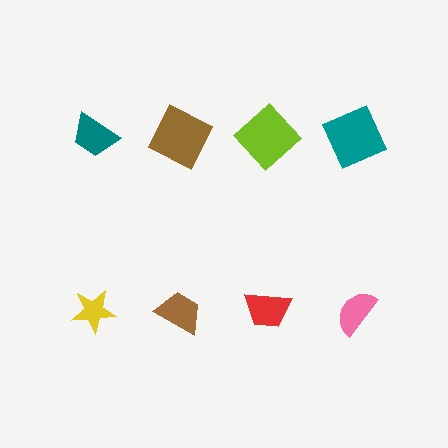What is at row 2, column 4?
A pink semicircle.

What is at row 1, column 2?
A brown square.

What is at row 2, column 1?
A yellow star.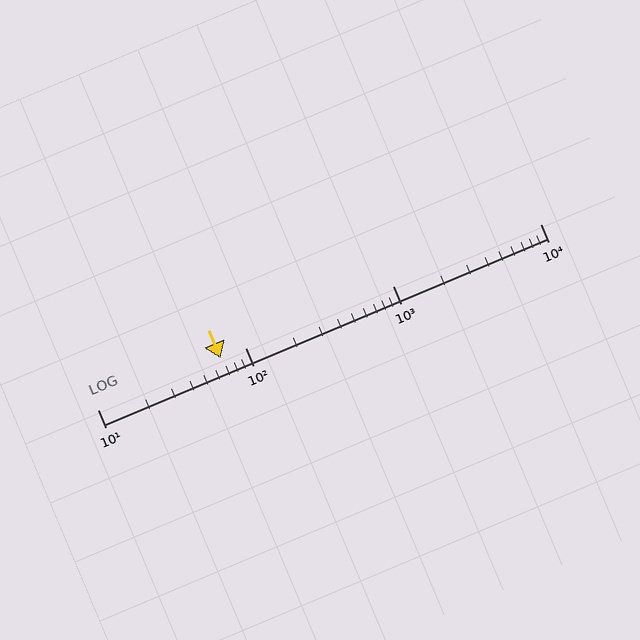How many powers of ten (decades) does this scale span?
The scale spans 3 decades, from 10 to 10000.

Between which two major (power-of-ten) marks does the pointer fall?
The pointer is between 10 and 100.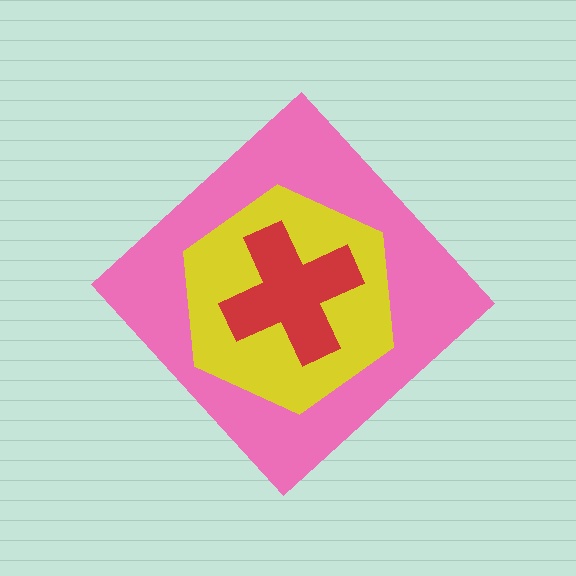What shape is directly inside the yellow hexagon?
The red cross.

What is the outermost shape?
The pink diamond.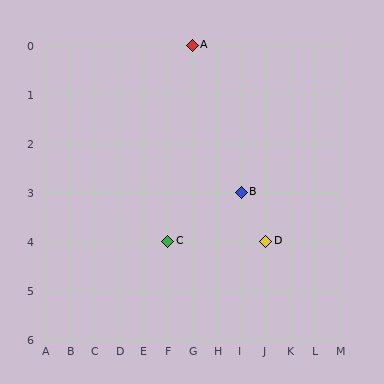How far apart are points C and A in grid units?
Points C and A are 1 column and 4 rows apart (about 4.1 grid units diagonally).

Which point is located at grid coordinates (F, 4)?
Point C is at (F, 4).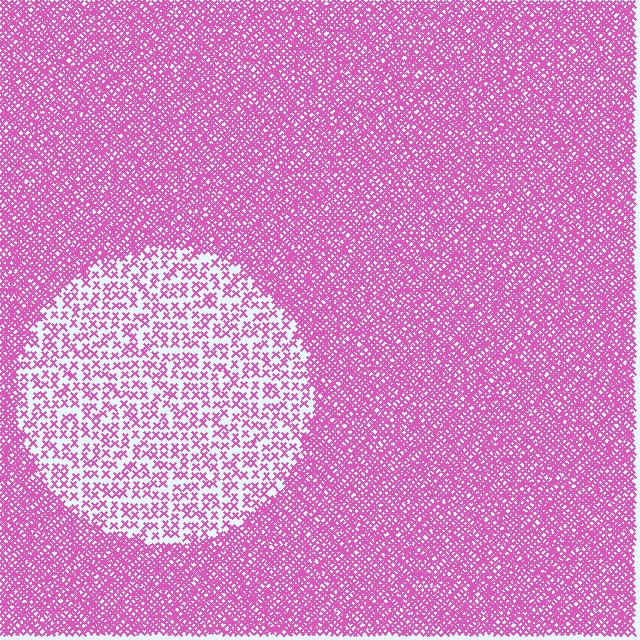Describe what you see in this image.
The image contains small pink elements arranged at two different densities. A circle-shaped region is visible where the elements are less densely packed than the surrounding area.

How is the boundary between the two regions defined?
The boundary is defined by a change in element density (approximately 2.7x ratio). All elements are the same color, size, and shape.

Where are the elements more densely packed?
The elements are more densely packed outside the circle boundary.